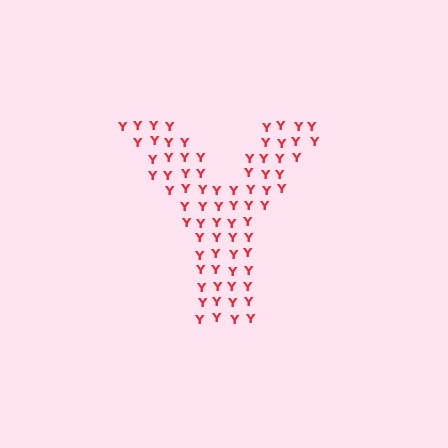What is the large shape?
The large shape is the letter Y.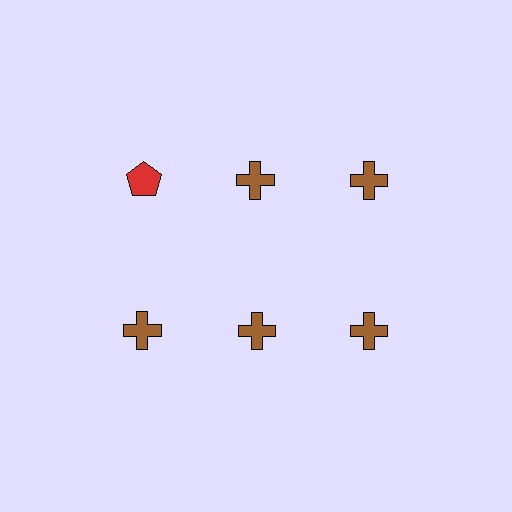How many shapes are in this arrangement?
There are 6 shapes arranged in a grid pattern.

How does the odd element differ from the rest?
It differs in both color (red instead of brown) and shape (pentagon instead of cross).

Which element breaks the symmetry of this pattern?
The red pentagon in the top row, leftmost column breaks the symmetry. All other shapes are brown crosses.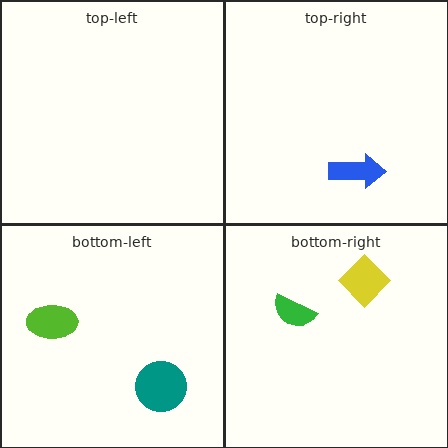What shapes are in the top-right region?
The blue arrow.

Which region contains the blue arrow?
The top-right region.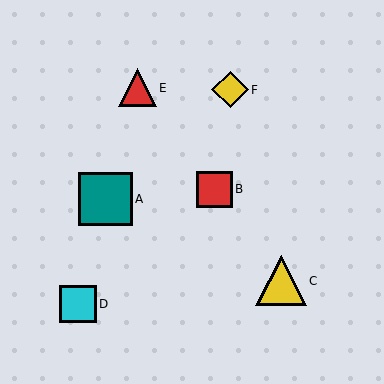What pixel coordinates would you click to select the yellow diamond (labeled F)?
Click at (230, 90) to select the yellow diamond F.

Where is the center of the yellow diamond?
The center of the yellow diamond is at (230, 90).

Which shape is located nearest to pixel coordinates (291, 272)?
The yellow triangle (labeled C) at (281, 281) is nearest to that location.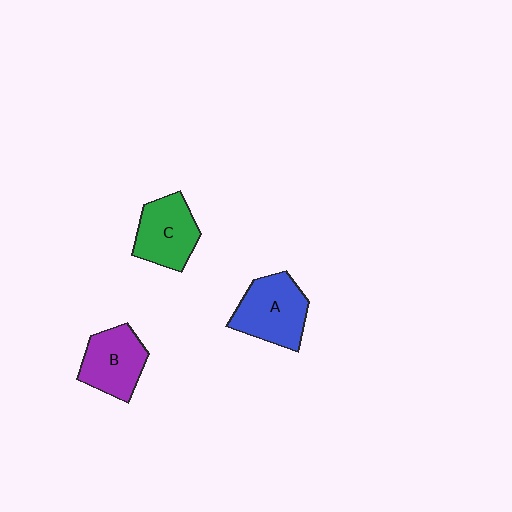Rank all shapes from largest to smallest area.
From largest to smallest: A (blue), C (green), B (purple).